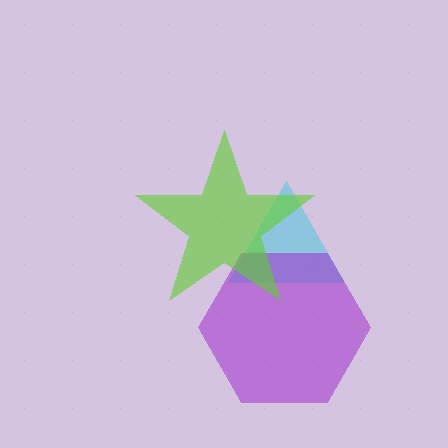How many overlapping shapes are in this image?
There are 3 overlapping shapes in the image.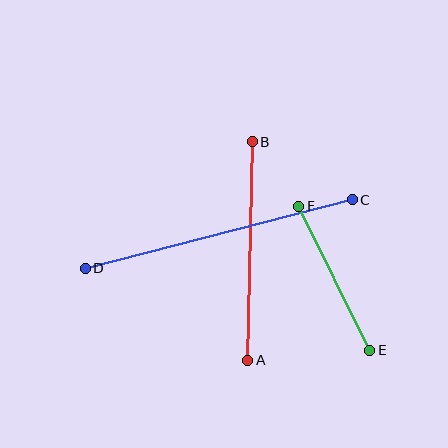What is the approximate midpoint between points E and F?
The midpoint is at approximately (334, 278) pixels.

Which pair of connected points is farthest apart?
Points C and D are farthest apart.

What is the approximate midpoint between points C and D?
The midpoint is at approximately (219, 234) pixels.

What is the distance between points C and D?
The distance is approximately 276 pixels.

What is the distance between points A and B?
The distance is approximately 219 pixels.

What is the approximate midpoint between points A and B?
The midpoint is at approximately (250, 251) pixels.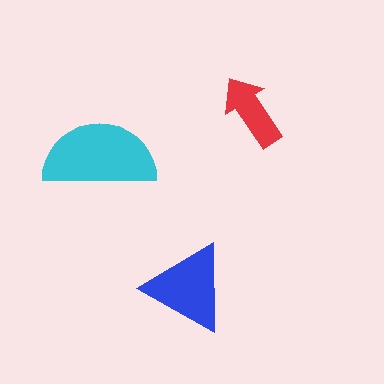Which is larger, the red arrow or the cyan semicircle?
The cyan semicircle.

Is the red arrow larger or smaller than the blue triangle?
Smaller.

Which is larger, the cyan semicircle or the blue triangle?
The cyan semicircle.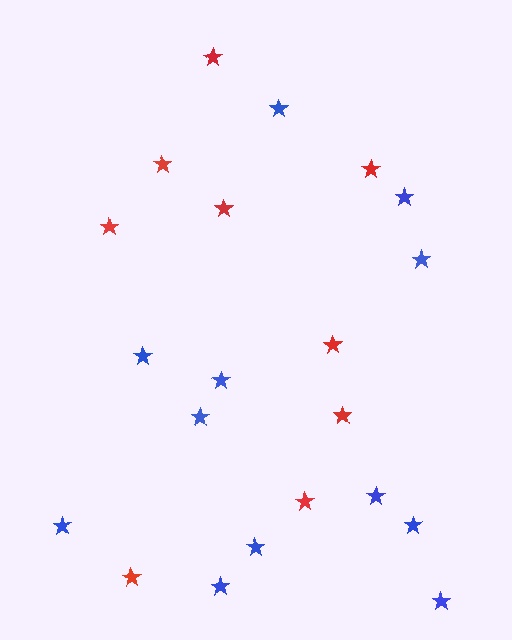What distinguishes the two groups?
There are 2 groups: one group of blue stars (12) and one group of red stars (9).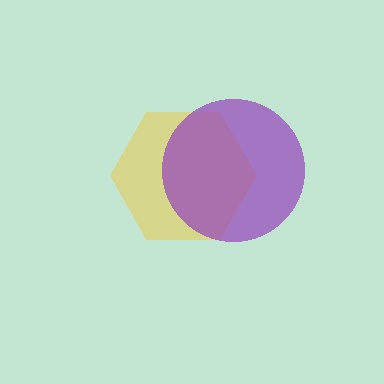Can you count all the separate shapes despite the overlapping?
Yes, there are 2 separate shapes.